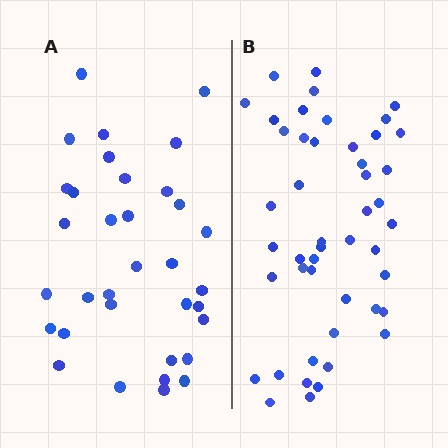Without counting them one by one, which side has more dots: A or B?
Region B (the right region) has more dots.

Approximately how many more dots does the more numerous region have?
Region B has approximately 15 more dots than region A.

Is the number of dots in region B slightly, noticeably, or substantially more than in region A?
Region B has noticeably more, but not dramatically so. The ratio is roughly 1.4 to 1.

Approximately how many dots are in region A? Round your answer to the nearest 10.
About 30 dots. (The exact count is 34, which rounds to 30.)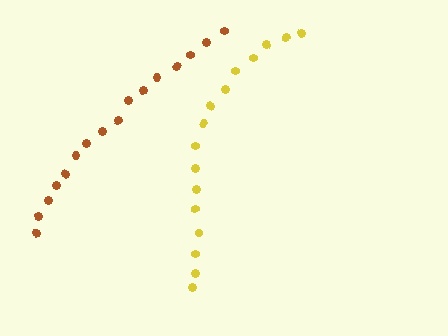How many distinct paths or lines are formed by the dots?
There are 2 distinct paths.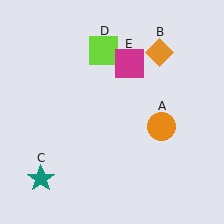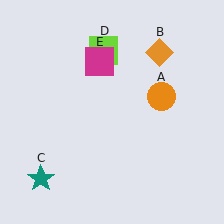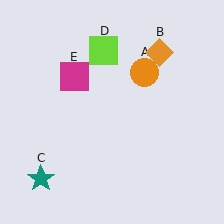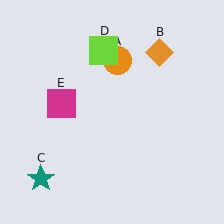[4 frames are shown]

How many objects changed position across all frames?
2 objects changed position: orange circle (object A), magenta square (object E).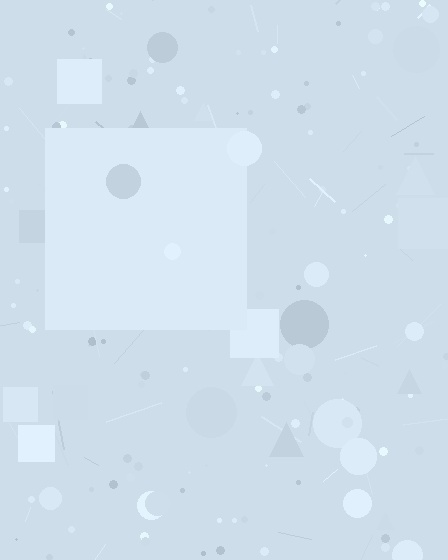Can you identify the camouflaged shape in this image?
The camouflaged shape is a square.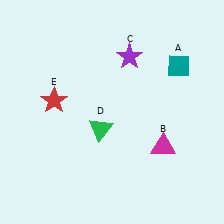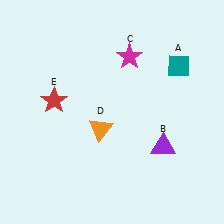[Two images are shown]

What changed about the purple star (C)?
In Image 1, C is purple. In Image 2, it changed to magenta.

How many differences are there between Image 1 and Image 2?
There are 3 differences between the two images.